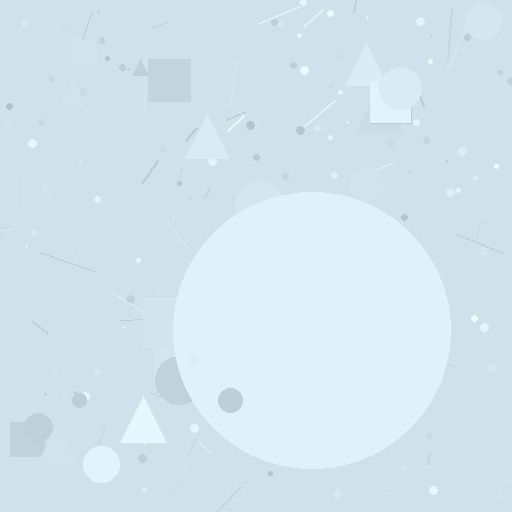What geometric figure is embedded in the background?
A circle is embedded in the background.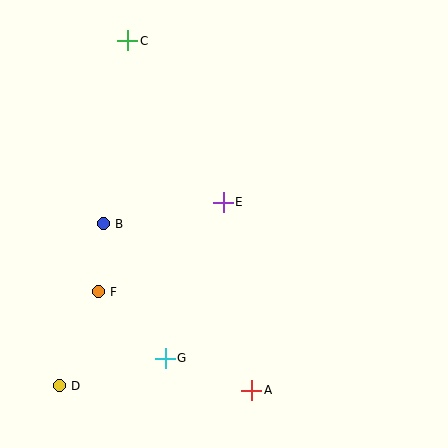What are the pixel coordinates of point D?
Point D is at (59, 386).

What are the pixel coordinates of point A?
Point A is at (252, 390).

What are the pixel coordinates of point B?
Point B is at (103, 224).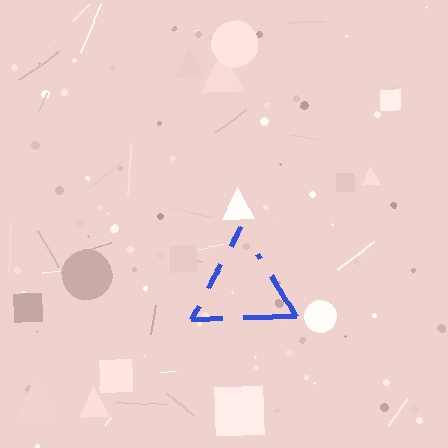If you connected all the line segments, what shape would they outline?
They would outline a triangle.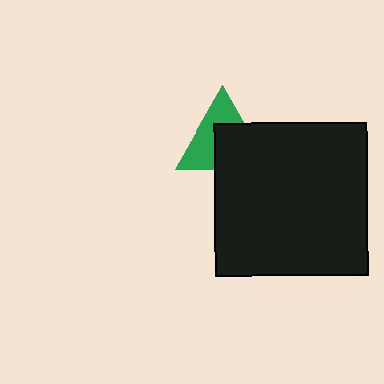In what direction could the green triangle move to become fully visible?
The green triangle could move toward the upper-left. That would shift it out from behind the black square entirely.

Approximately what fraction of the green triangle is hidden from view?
Roughly 51% of the green triangle is hidden behind the black square.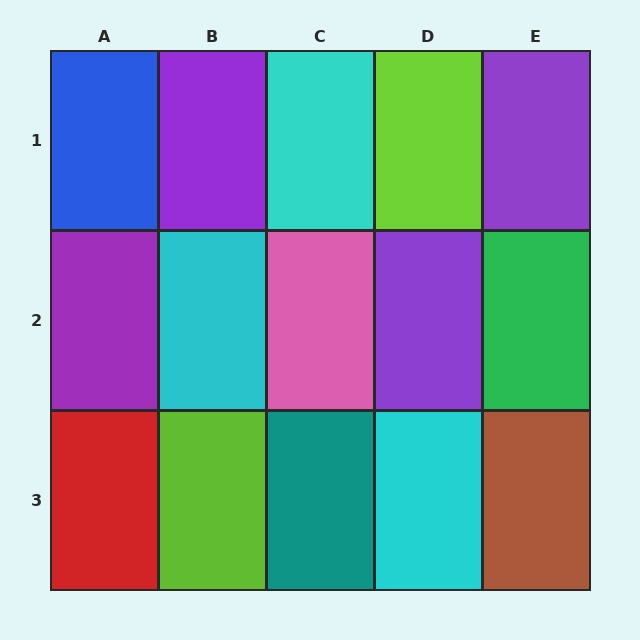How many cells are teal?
1 cell is teal.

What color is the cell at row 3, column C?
Teal.